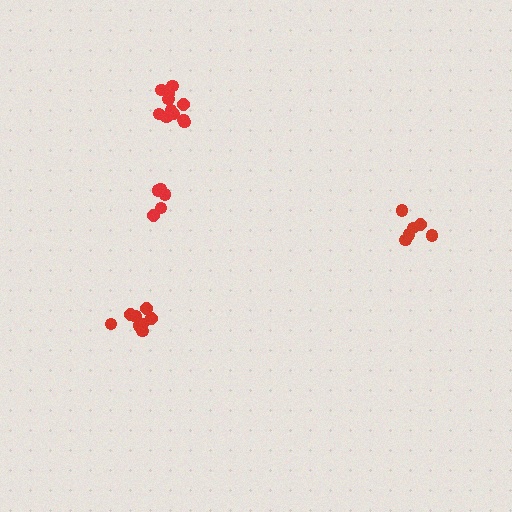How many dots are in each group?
Group 1: 6 dots, Group 2: 5 dots, Group 3: 11 dots, Group 4: 8 dots (30 total).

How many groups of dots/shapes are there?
There are 4 groups.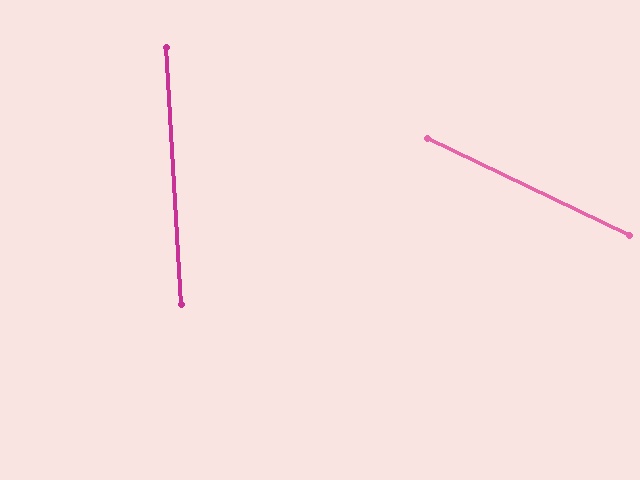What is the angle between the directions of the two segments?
Approximately 61 degrees.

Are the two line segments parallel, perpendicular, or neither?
Neither parallel nor perpendicular — they differ by about 61°.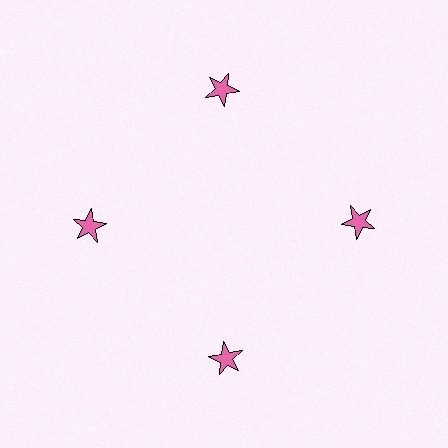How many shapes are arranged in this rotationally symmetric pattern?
There are 4 shapes, arranged in 4 groups of 1.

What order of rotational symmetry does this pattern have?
This pattern has 4-fold rotational symmetry.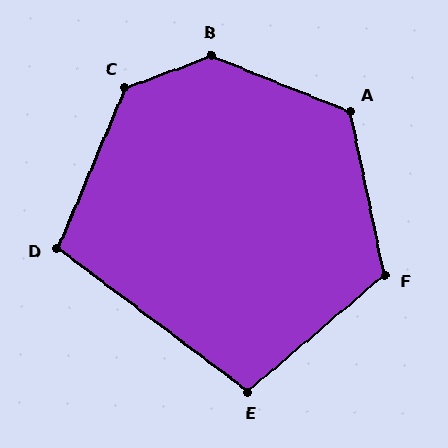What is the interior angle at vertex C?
Approximately 133 degrees (obtuse).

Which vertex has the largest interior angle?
B, at approximately 138 degrees.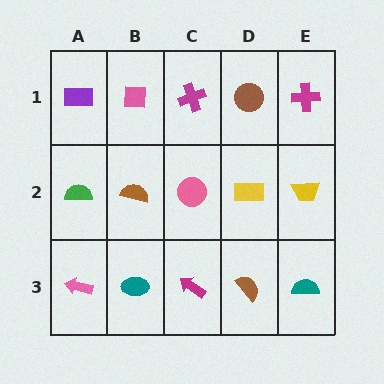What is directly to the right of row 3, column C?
A brown semicircle.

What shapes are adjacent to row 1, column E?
A yellow trapezoid (row 2, column E), a brown circle (row 1, column D).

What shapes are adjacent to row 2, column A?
A purple rectangle (row 1, column A), a pink arrow (row 3, column A), a brown semicircle (row 2, column B).